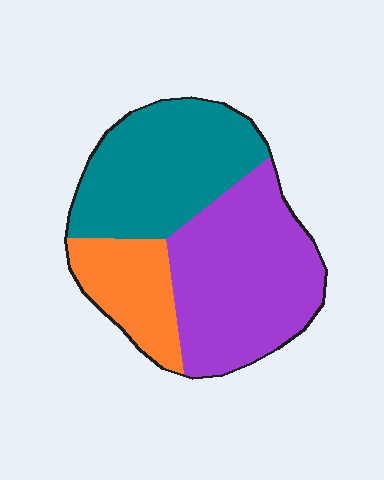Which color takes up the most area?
Purple, at roughly 45%.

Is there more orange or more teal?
Teal.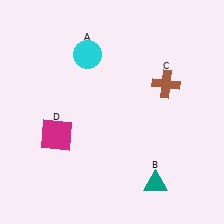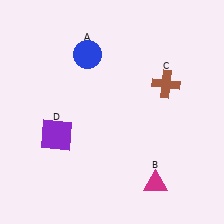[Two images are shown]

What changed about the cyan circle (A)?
In Image 1, A is cyan. In Image 2, it changed to blue.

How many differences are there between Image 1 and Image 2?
There are 3 differences between the two images.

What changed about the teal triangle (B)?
In Image 1, B is teal. In Image 2, it changed to magenta.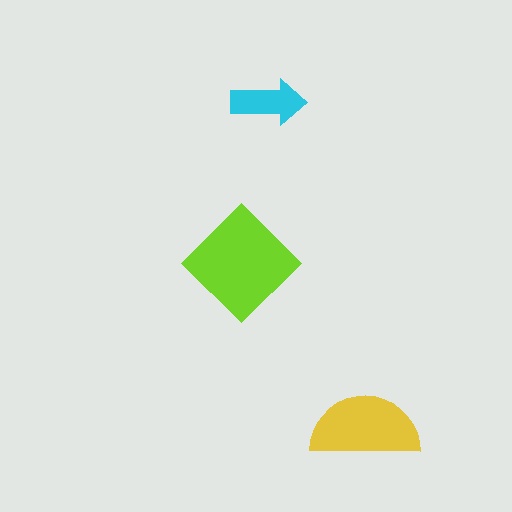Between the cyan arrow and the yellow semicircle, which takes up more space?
The yellow semicircle.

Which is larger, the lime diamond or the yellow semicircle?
The lime diamond.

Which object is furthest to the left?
The lime diamond is leftmost.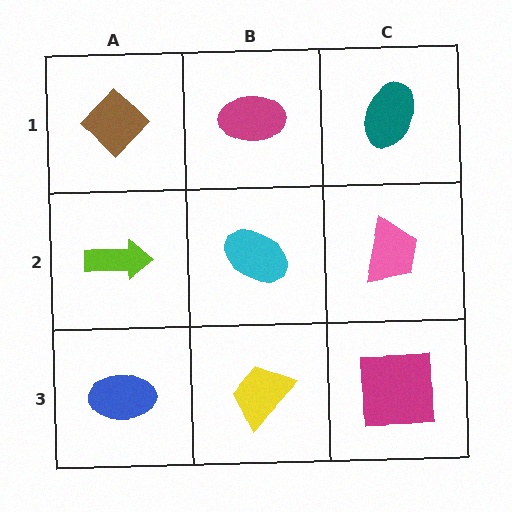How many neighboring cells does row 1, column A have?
2.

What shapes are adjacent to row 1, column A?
A lime arrow (row 2, column A), a magenta ellipse (row 1, column B).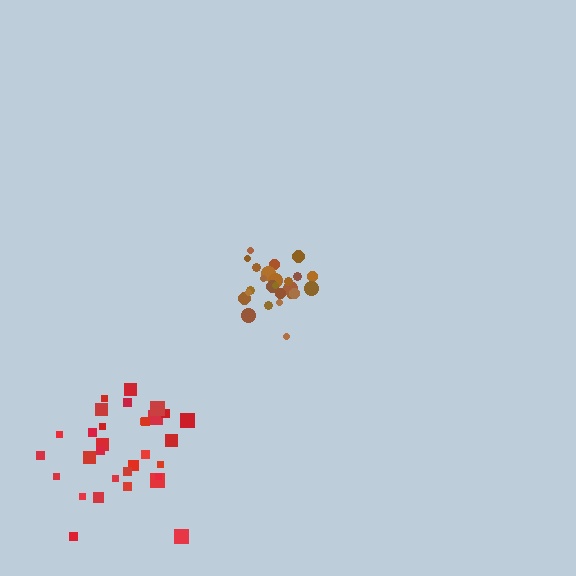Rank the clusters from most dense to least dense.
brown, red.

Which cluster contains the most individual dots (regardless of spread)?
Red (31).